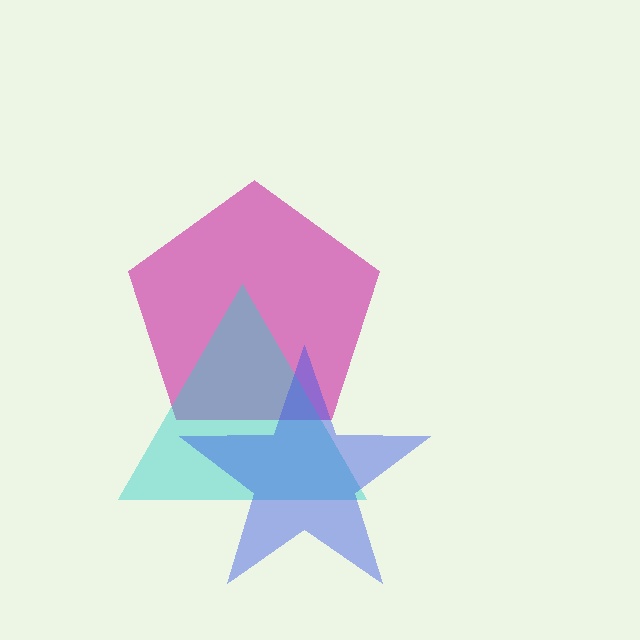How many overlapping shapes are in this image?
There are 3 overlapping shapes in the image.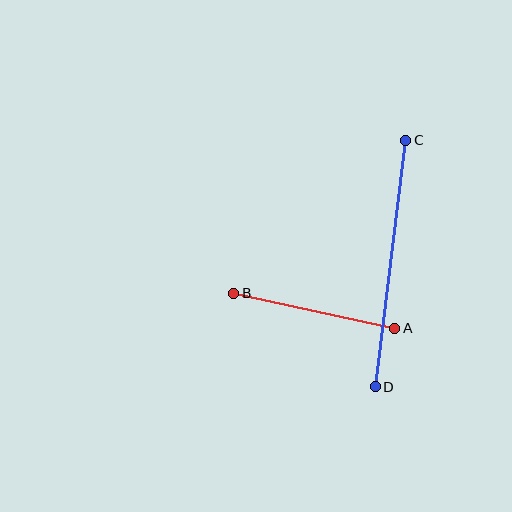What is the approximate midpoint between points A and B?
The midpoint is at approximately (314, 311) pixels.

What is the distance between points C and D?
The distance is approximately 249 pixels.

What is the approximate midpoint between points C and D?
The midpoint is at approximately (390, 264) pixels.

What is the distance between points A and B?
The distance is approximately 165 pixels.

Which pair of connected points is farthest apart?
Points C and D are farthest apart.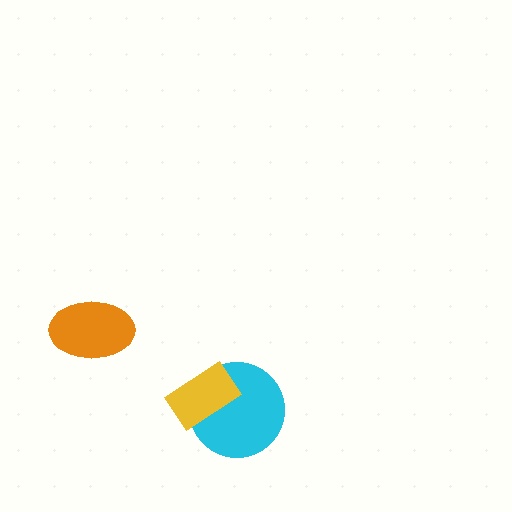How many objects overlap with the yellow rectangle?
1 object overlaps with the yellow rectangle.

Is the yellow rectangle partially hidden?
No, no other shape covers it.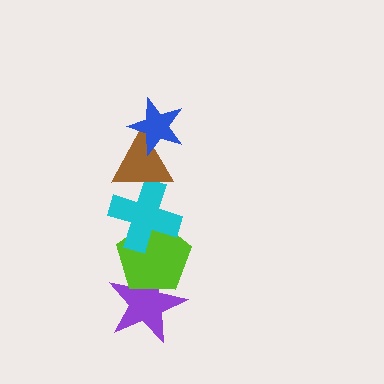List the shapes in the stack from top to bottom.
From top to bottom: the blue star, the brown triangle, the cyan cross, the lime pentagon, the purple star.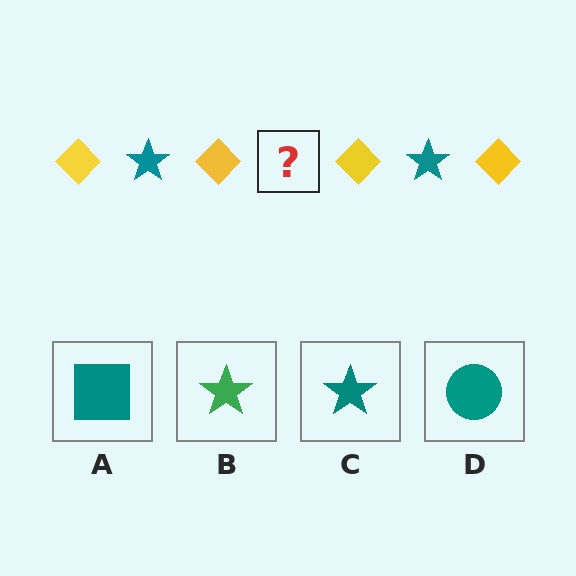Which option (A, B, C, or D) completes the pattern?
C.